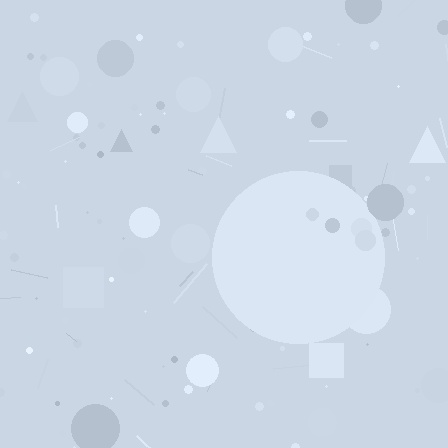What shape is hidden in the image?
A circle is hidden in the image.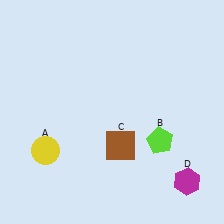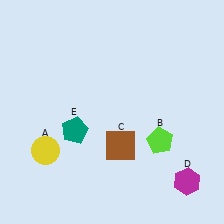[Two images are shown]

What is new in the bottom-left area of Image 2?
A teal pentagon (E) was added in the bottom-left area of Image 2.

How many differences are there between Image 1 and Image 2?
There is 1 difference between the two images.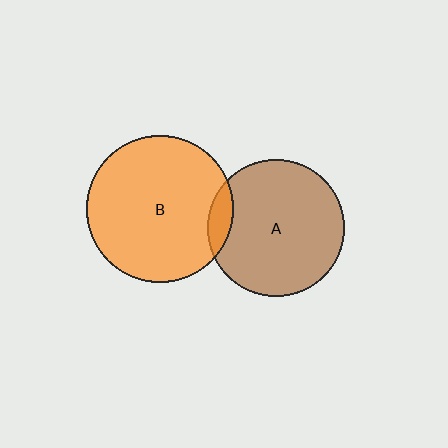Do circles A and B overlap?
Yes.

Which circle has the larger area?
Circle B (orange).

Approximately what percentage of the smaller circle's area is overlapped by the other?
Approximately 10%.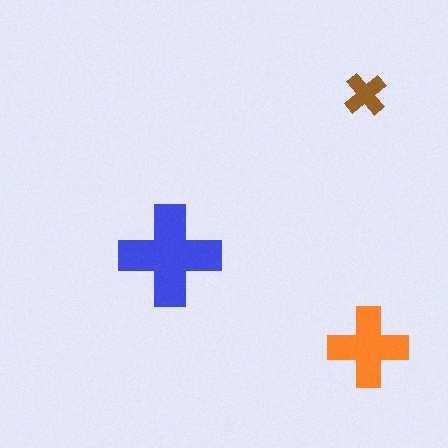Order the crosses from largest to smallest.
the blue one, the orange one, the brown one.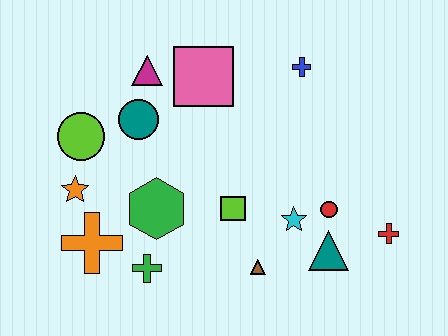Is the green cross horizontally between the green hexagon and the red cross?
No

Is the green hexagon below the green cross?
No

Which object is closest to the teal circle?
The magenta triangle is closest to the teal circle.